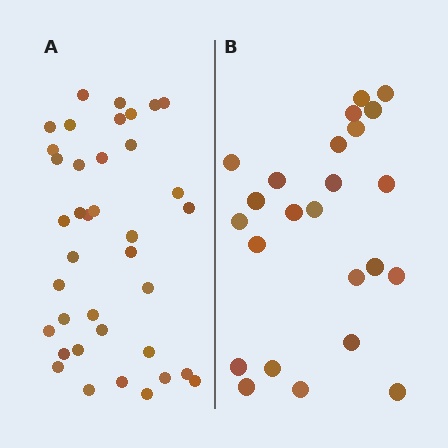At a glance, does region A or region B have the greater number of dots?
Region A (the left region) has more dots.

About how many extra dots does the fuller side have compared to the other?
Region A has approximately 15 more dots than region B.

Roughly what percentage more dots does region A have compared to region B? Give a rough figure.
About 60% more.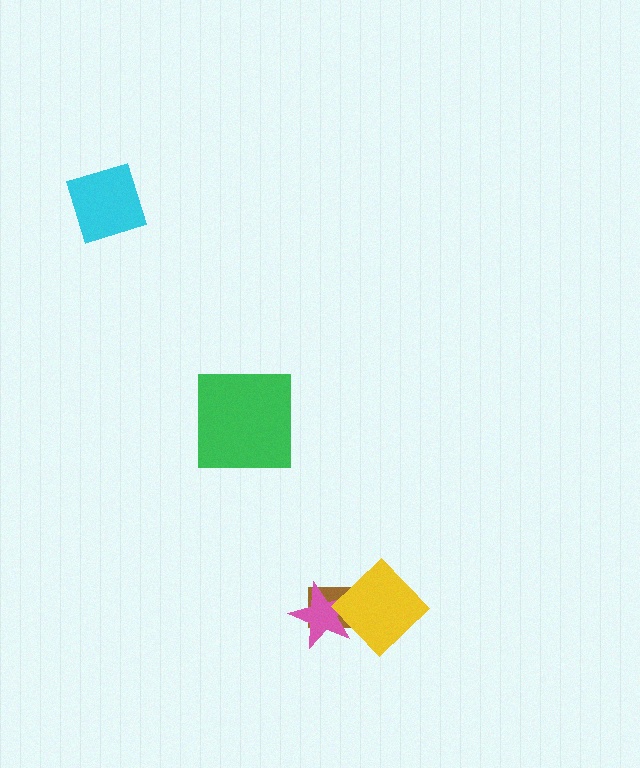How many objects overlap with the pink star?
2 objects overlap with the pink star.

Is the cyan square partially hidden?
No, no other shape covers it.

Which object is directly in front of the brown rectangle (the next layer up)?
The pink star is directly in front of the brown rectangle.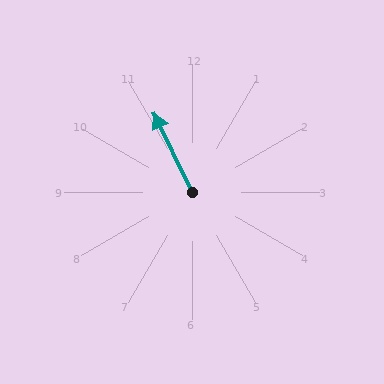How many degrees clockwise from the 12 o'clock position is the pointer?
Approximately 334 degrees.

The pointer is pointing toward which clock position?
Roughly 11 o'clock.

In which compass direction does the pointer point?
Northwest.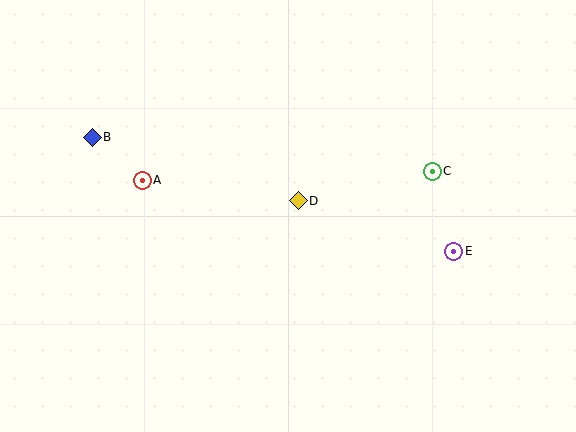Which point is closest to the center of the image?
Point D at (298, 201) is closest to the center.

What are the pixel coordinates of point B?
Point B is at (92, 138).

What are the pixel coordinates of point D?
Point D is at (298, 201).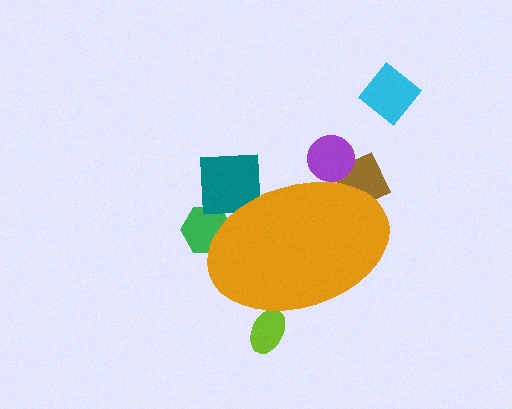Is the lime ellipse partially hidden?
Yes, the lime ellipse is partially hidden behind the orange ellipse.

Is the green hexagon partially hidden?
Yes, the green hexagon is partially hidden behind the orange ellipse.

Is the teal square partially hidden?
Yes, the teal square is partially hidden behind the orange ellipse.